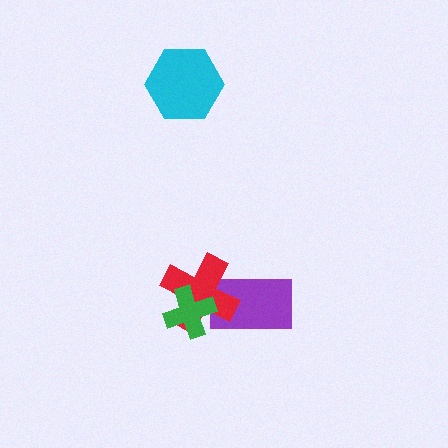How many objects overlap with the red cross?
2 objects overlap with the red cross.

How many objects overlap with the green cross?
1 object overlaps with the green cross.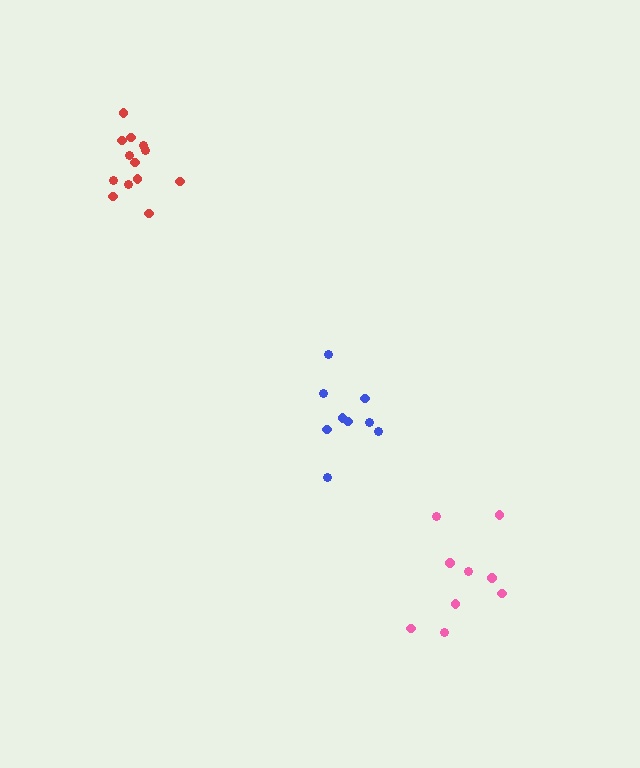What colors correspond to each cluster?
The clusters are colored: pink, red, blue.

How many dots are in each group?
Group 1: 9 dots, Group 2: 13 dots, Group 3: 9 dots (31 total).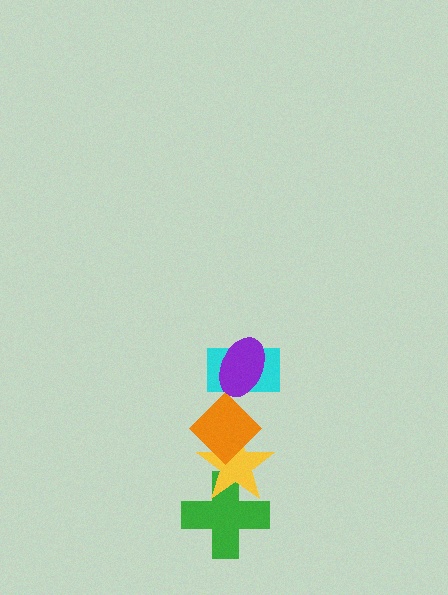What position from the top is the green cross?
The green cross is 5th from the top.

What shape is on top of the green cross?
The yellow star is on top of the green cross.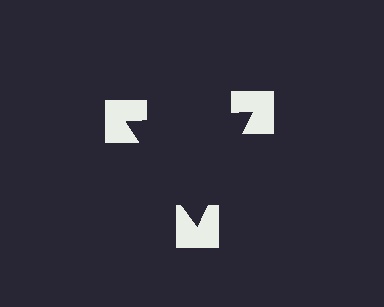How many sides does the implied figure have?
3 sides.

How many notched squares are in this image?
There are 3 — one at each vertex of the illusory triangle.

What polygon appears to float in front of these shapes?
An illusory triangle — its edges are inferred from the aligned wedge cuts in the notched squares, not physically drawn.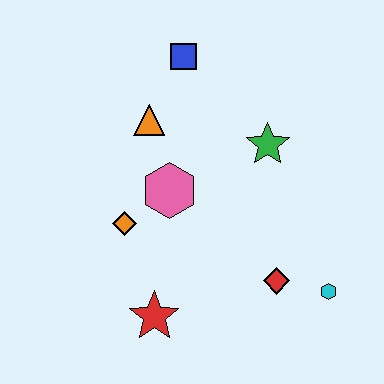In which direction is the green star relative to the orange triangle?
The green star is to the right of the orange triangle.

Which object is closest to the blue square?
The orange triangle is closest to the blue square.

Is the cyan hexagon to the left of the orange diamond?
No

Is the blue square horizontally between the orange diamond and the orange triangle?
No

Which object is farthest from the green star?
The red star is farthest from the green star.